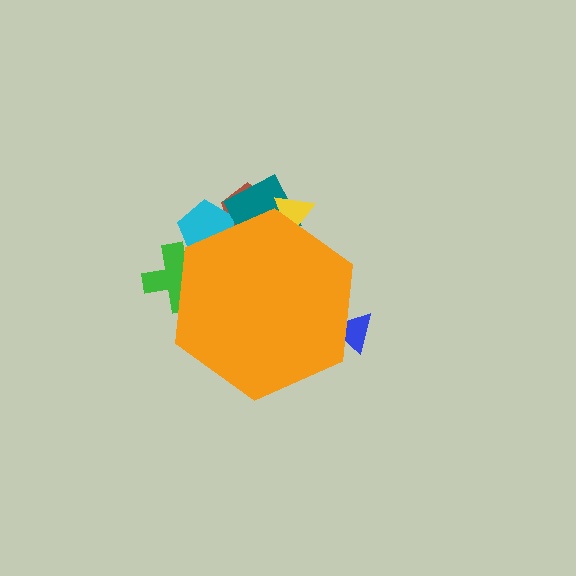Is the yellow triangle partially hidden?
Yes, the yellow triangle is partially hidden behind the orange hexagon.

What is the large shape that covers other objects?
An orange hexagon.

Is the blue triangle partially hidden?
Yes, the blue triangle is partially hidden behind the orange hexagon.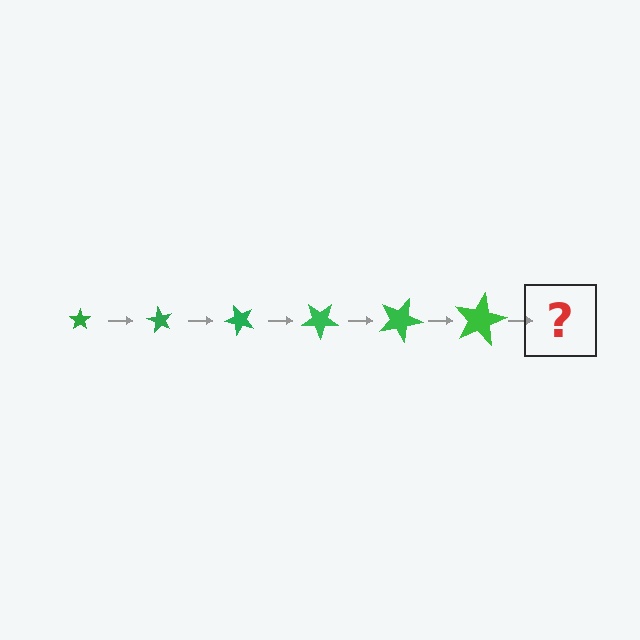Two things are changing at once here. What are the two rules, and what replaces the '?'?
The two rules are that the star grows larger each step and it rotates 60 degrees each step. The '?' should be a star, larger than the previous one and rotated 360 degrees from the start.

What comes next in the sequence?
The next element should be a star, larger than the previous one and rotated 360 degrees from the start.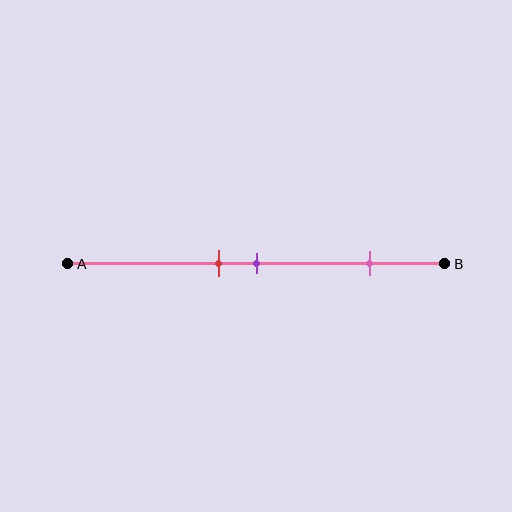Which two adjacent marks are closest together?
The red and purple marks are the closest adjacent pair.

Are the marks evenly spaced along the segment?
No, the marks are not evenly spaced.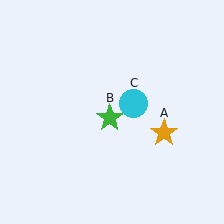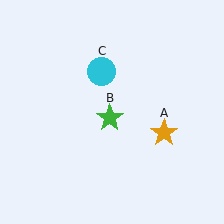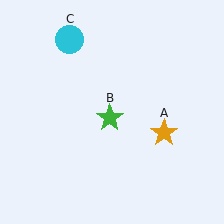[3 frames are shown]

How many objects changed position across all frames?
1 object changed position: cyan circle (object C).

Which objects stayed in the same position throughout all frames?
Orange star (object A) and green star (object B) remained stationary.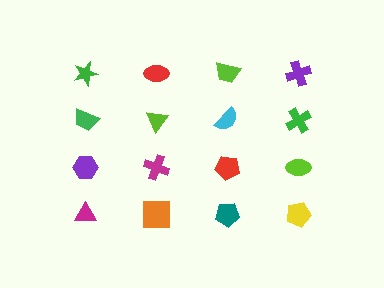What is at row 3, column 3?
A red pentagon.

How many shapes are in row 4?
4 shapes.